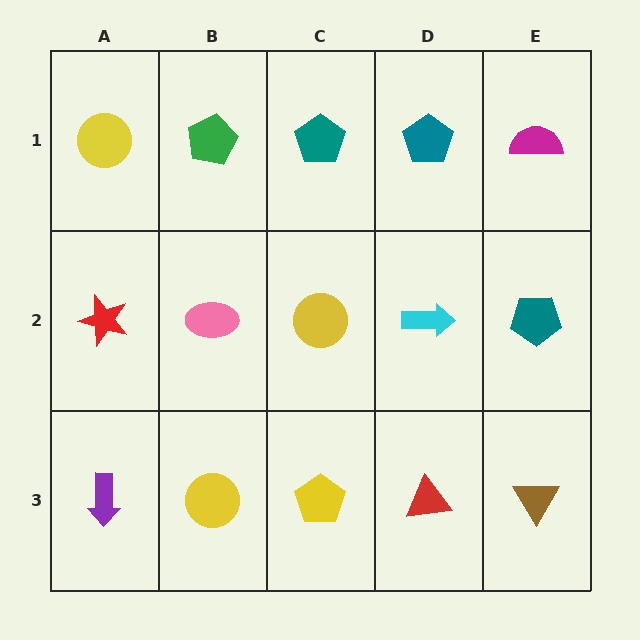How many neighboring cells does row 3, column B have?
3.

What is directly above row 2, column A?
A yellow circle.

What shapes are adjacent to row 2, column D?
A teal pentagon (row 1, column D), a red triangle (row 3, column D), a yellow circle (row 2, column C), a teal pentagon (row 2, column E).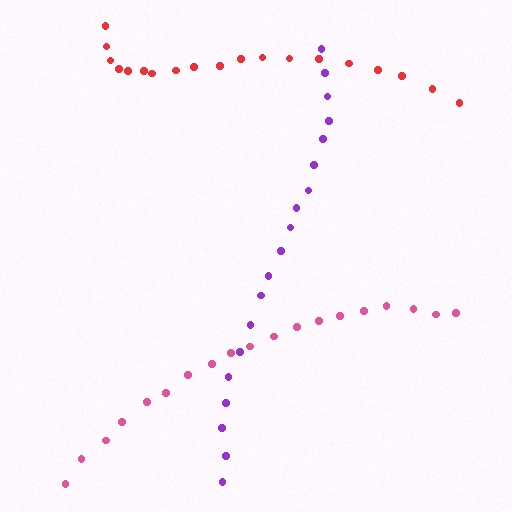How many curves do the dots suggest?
There are 3 distinct paths.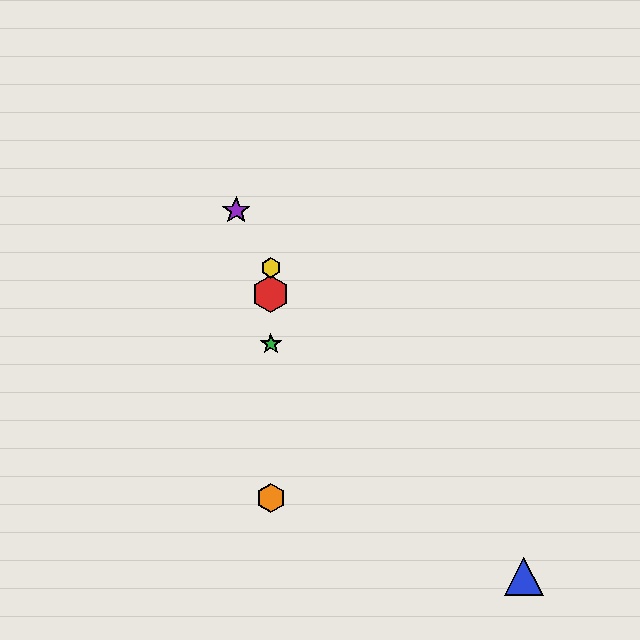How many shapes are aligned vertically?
4 shapes (the red hexagon, the green star, the yellow hexagon, the orange hexagon) are aligned vertically.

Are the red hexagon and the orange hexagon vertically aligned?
Yes, both are at x≈271.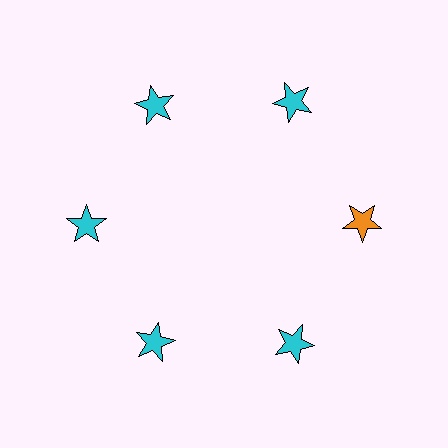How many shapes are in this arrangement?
There are 6 shapes arranged in a ring pattern.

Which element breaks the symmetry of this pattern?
The orange star at roughly the 3 o'clock position breaks the symmetry. All other shapes are cyan stars.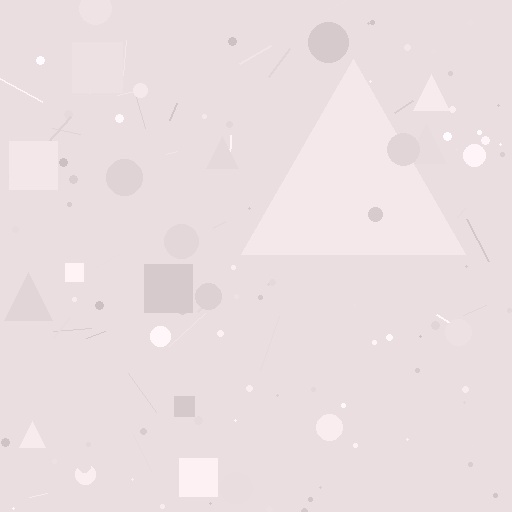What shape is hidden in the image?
A triangle is hidden in the image.